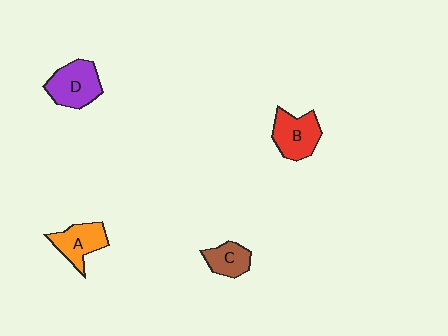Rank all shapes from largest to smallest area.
From largest to smallest: D (purple), B (red), A (orange), C (brown).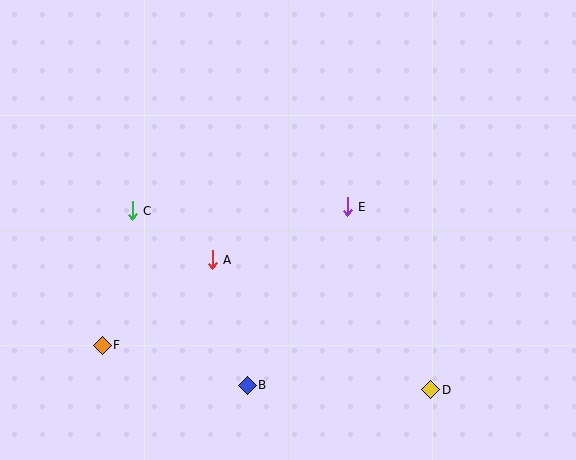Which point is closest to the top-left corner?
Point C is closest to the top-left corner.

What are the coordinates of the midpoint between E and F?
The midpoint between E and F is at (225, 276).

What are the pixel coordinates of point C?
Point C is at (132, 211).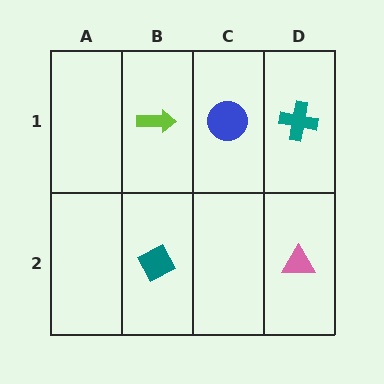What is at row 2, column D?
A pink triangle.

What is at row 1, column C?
A blue circle.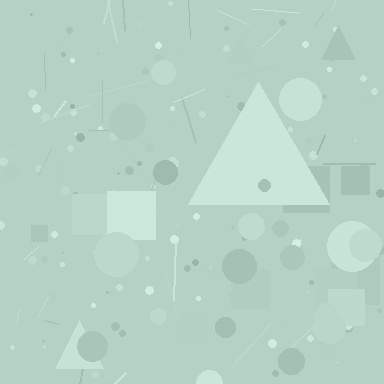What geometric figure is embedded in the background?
A triangle is embedded in the background.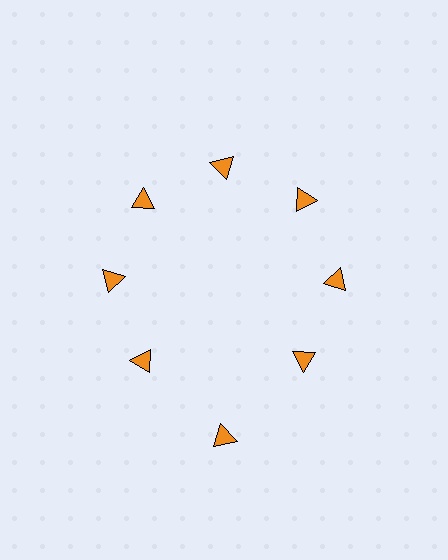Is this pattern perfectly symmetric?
No. The 8 orange triangles are arranged in a ring, but one element near the 6 o'clock position is pushed outward from the center, breaking the 8-fold rotational symmetry.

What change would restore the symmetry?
The symmetry would be restored by moving it inward, back onto the ring so that all 8 triangles sit at equal angles and equal distance from the center.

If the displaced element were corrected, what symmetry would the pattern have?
It would have 8-fold rotational symmetry — the pattern would map onto itself every 45 degrees.